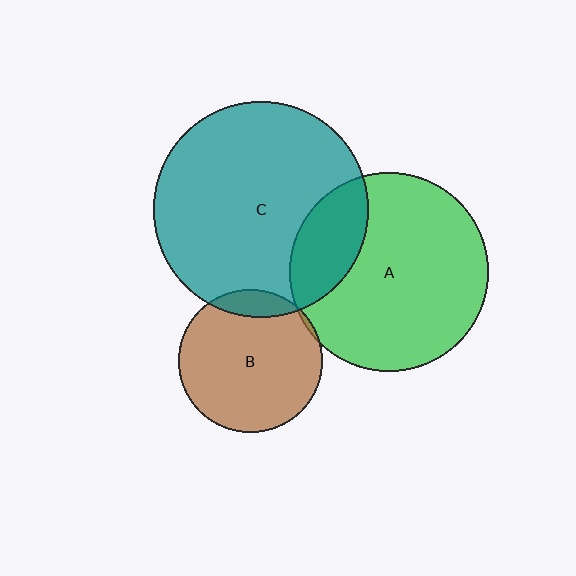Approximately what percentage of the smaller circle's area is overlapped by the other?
Approximately 20%.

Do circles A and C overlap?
Yes.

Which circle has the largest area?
Circle C (teal).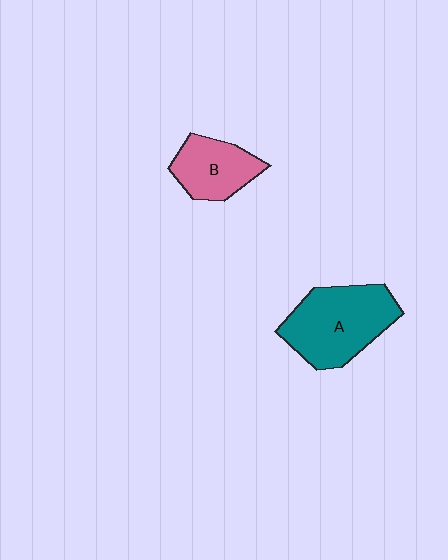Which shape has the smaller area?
Shape B (pink).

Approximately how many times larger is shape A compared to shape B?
Approximately 1.6 times.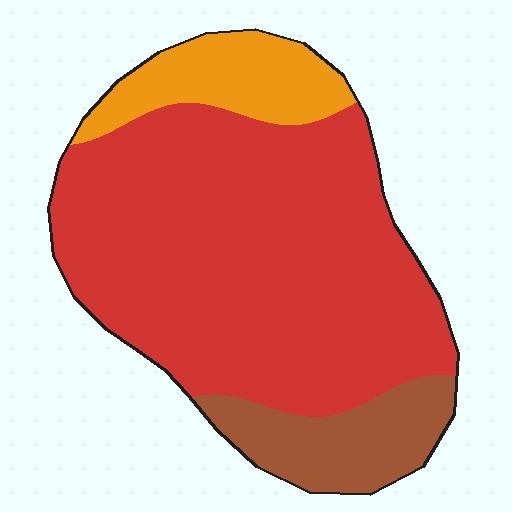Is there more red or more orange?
Red.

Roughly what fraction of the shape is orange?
Orange takes up less than a sixth of the shape.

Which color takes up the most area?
Red, at roughly 70%.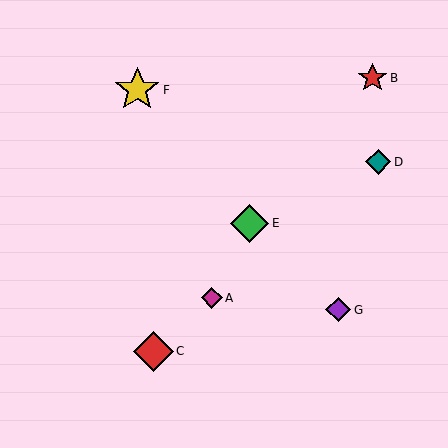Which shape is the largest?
The yellow star (labeled F) is the largest.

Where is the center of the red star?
The center of the red star is at (373, 78).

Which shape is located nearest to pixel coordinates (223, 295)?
The magenta diamond (labeled A) at (212, 298) is nearest to that location.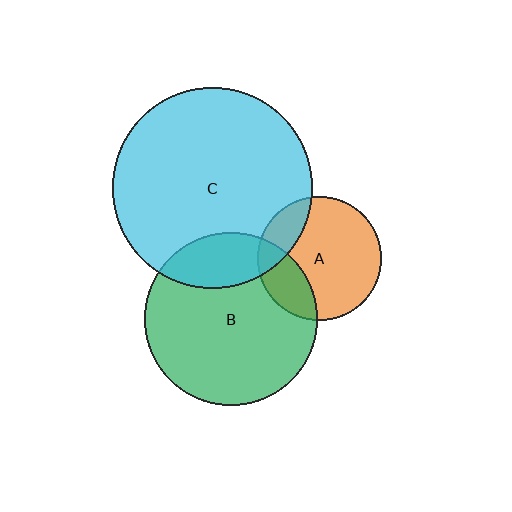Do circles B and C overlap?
Yes.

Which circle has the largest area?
Circle C (cyan).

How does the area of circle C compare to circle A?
Approximately 2.6 times.